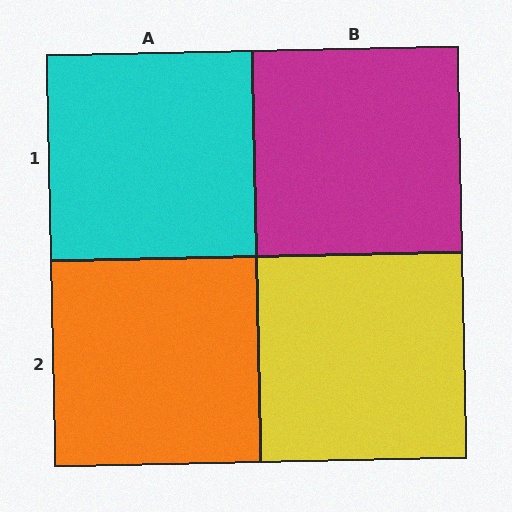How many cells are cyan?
1 cell is cyan.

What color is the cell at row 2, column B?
Yellow.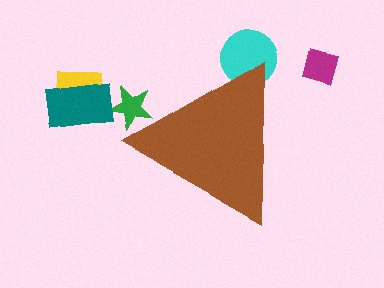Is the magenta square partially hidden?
No, the magenta square is fully visible.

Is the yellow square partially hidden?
No, the yellow square is fully visible.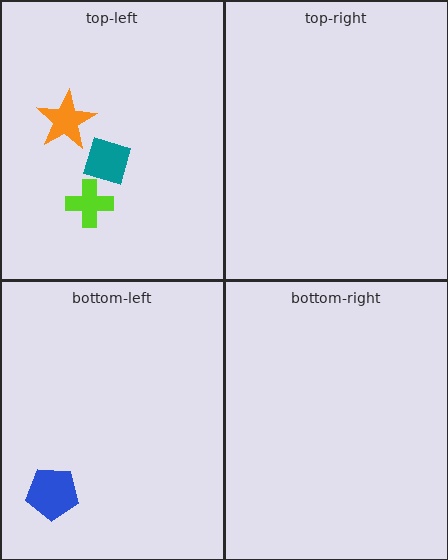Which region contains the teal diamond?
The top-left region.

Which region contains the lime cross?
The top-left region.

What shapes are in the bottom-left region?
The blue pentagon.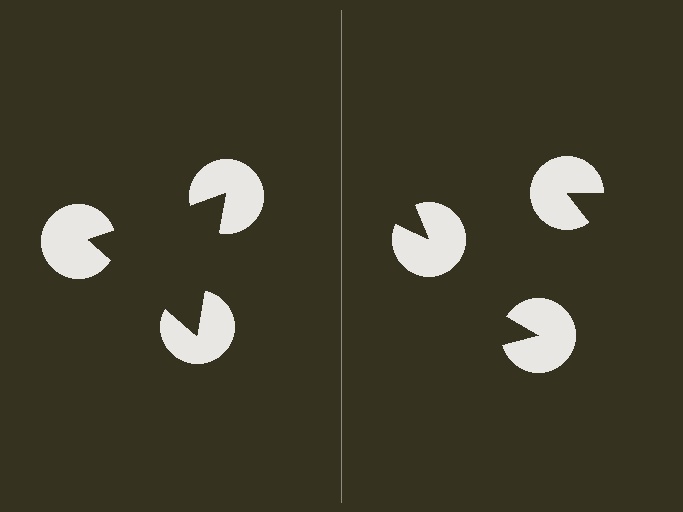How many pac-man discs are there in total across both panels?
6 — 3 on each side.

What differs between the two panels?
The pac-man discs are positioned identically on both sides; only the wedge orientations differ. On the left they align to a triangle; on the right they are misaligned.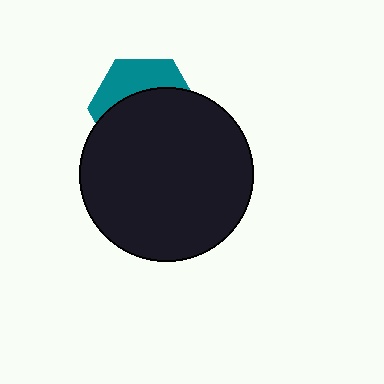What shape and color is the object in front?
The object in front is a black circle.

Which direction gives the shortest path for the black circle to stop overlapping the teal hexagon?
Moving down gives the shortest separation.